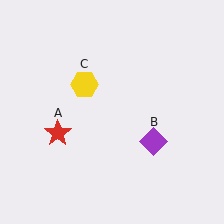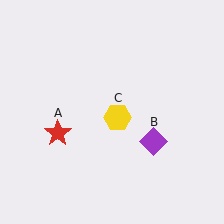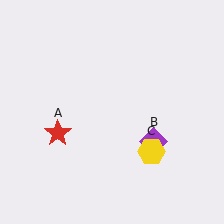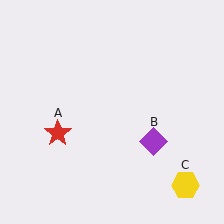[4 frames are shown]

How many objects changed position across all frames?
1 object changed position: yellow hexagon (object C).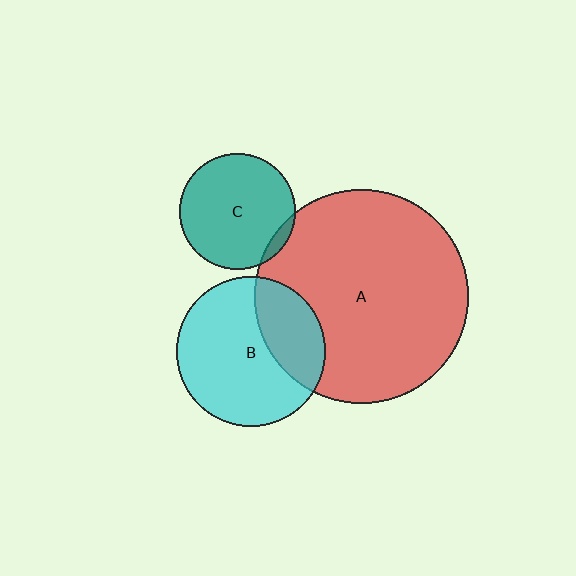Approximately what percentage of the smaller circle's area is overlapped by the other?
Approximately 5%.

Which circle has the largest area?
Circle A (red).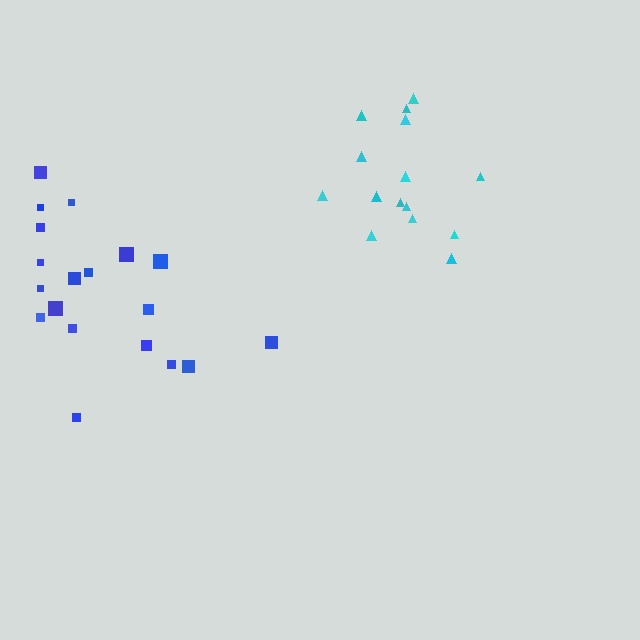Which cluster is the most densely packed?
Cyan.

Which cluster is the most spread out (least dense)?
Blue.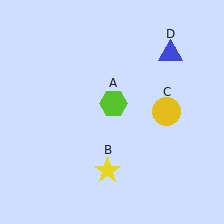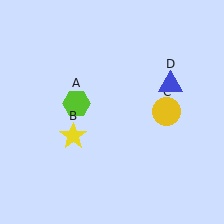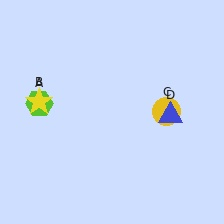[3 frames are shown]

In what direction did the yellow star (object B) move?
The yellow star (object B) moved up and to the left.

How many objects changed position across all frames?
3 objects changed position: lime hexagon (object A), yellow star (object B), blue triangle (object D).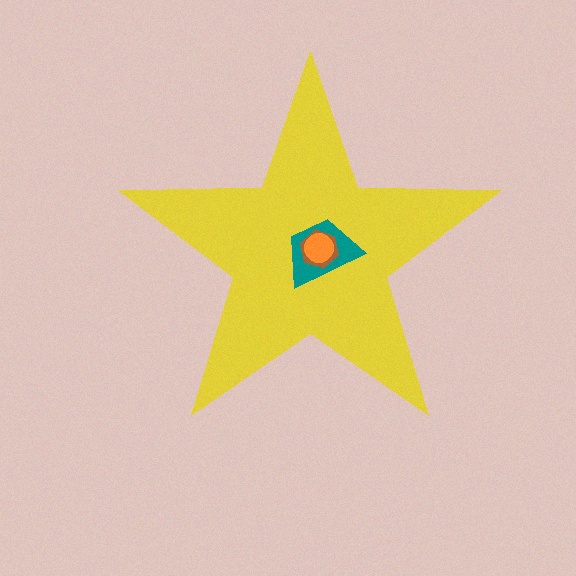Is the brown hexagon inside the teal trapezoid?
Yes.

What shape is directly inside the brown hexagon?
The orange circle.